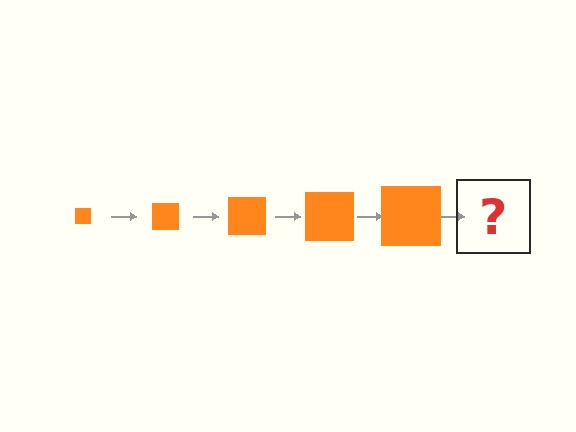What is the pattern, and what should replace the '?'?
The pattern is that the square gets progressively larger each step. The '?' should be an orange square, larger than the previous one.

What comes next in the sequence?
The next element should be an orange square, larger than the previous one.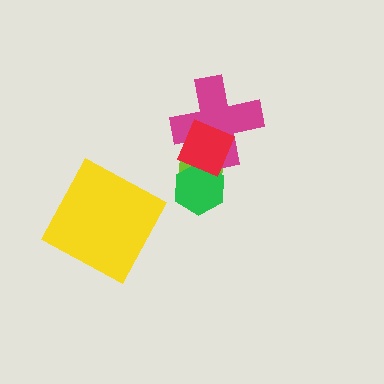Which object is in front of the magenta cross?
The red diamond is in front of the magenta cross.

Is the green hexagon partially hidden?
Yes, it is partially covered by another shape.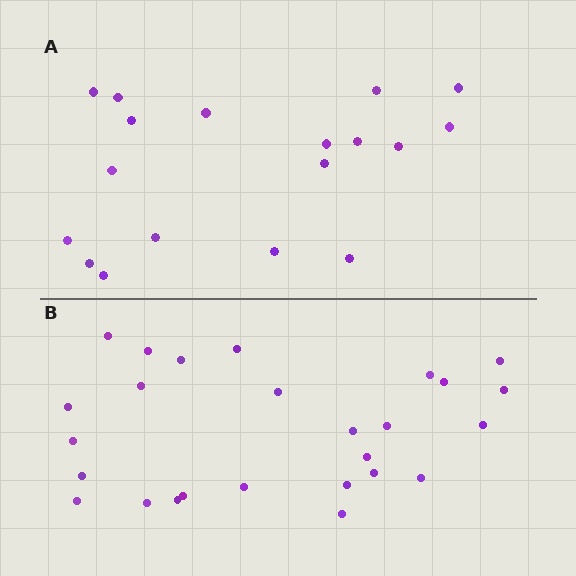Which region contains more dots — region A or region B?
Region B (the bottom region) has more dots.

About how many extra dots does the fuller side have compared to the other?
Region B has roughly 8 or so more dots than region A.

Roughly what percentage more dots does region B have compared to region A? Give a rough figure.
About 45% more.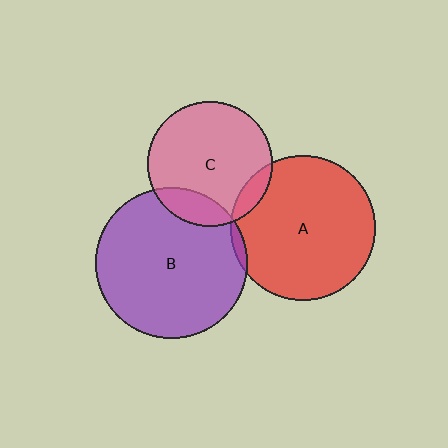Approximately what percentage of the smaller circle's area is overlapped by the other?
Approximately 10%.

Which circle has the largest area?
Circle B (purple).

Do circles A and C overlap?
Yes.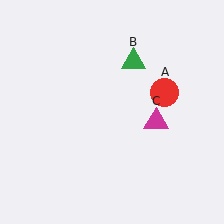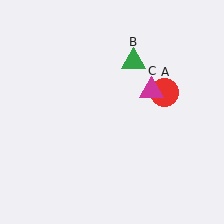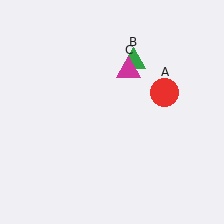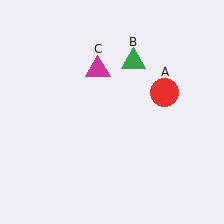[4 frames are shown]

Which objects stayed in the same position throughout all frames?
Red circle (object A) and green triangle (object B) remained stationary.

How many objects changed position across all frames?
1 object changed position: magenta triangle (object C).